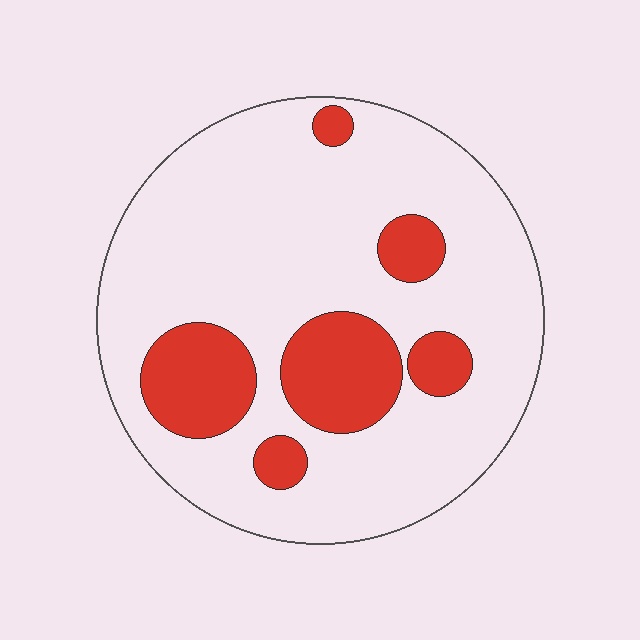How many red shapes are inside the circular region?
6.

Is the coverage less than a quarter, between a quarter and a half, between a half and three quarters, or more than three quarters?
Less than a quarter.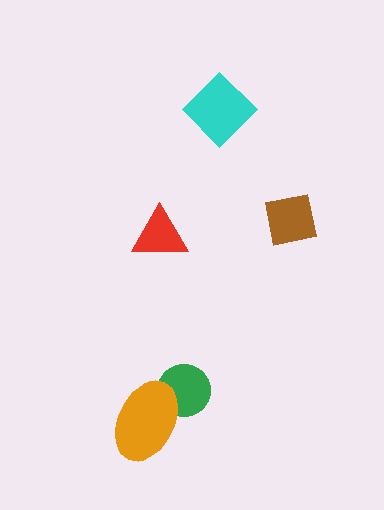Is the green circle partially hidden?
Yes, it is partially covered by another shape.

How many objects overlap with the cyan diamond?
0 objects overlap with the cyan diamond.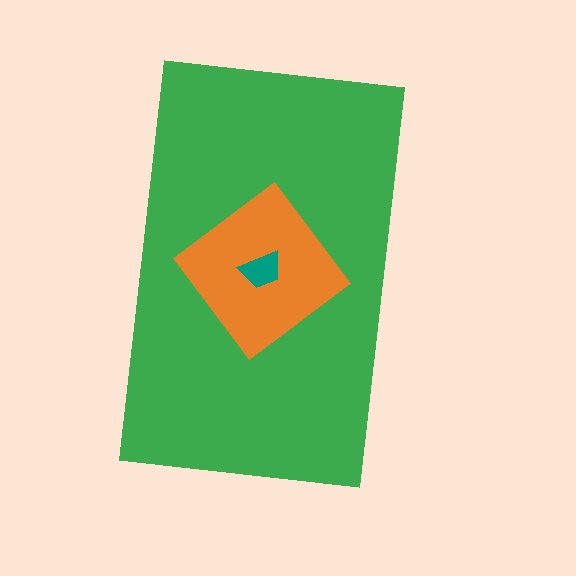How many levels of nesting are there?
3.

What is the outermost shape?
The green rectangle.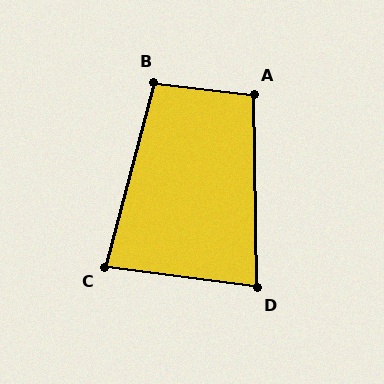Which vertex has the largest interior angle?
B, at approximately 98 degrees.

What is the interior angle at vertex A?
Approximately 97 degrees (obtuse).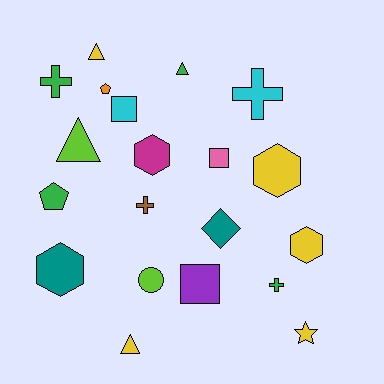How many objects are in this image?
There are 20 objects.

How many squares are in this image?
There are 3 squares.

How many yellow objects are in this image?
There are 5 yellow objects.